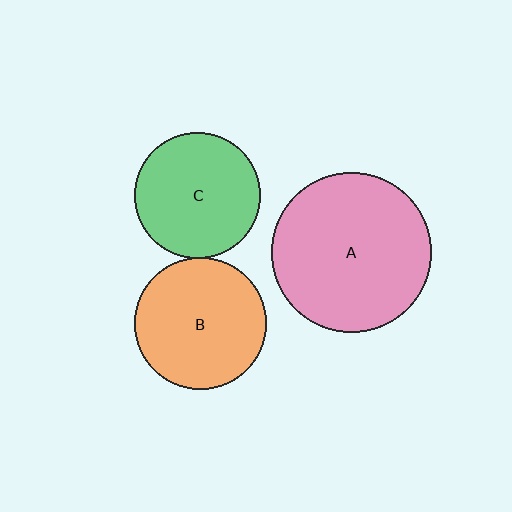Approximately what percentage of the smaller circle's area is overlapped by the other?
Approximately 5%.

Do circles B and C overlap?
Yes.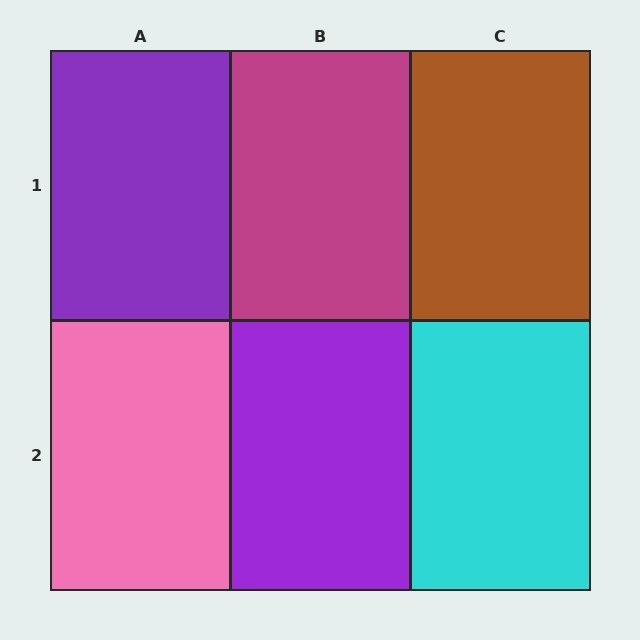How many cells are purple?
2 cells are purple.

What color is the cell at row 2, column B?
Purple.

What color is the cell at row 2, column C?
Cyan.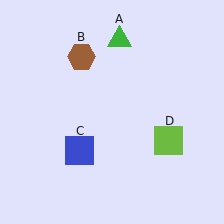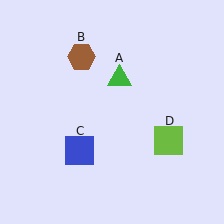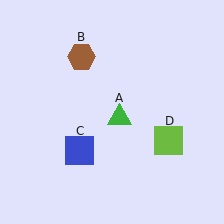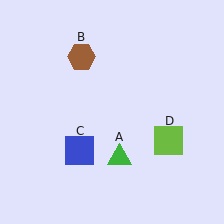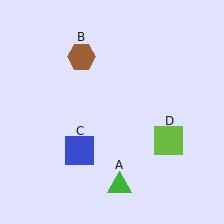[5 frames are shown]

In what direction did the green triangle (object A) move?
The green triangle (object A) moved down.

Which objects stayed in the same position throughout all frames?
Brown hexagon (object B) and blue square (object C) and lime square (object D) remained stationary.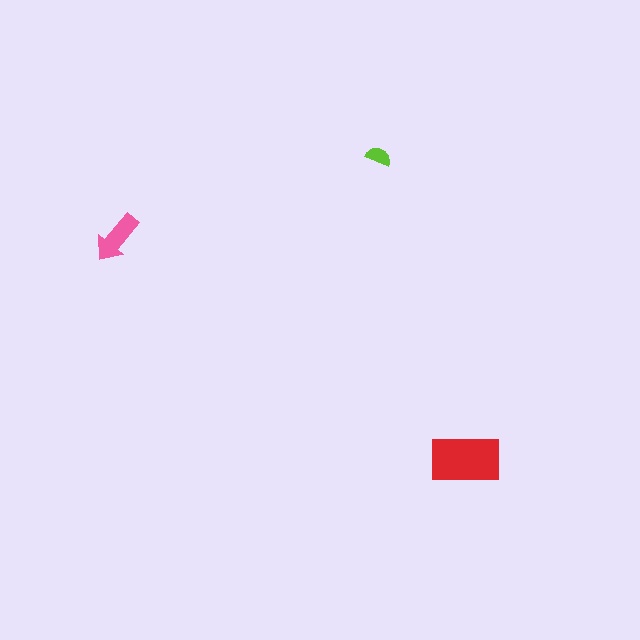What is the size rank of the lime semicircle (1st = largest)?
3rd.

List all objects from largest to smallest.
The red rectangle, the pink arrow, the lime semicircle.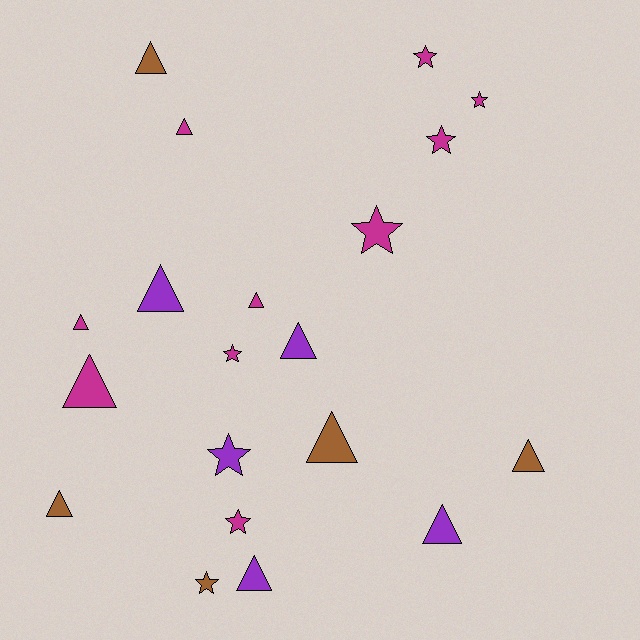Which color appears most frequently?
Magenta, with 10 objects.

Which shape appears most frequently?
Triangle, with 12 objects.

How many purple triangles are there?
There are 4 purple triangles.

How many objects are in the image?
There are 20 objects.